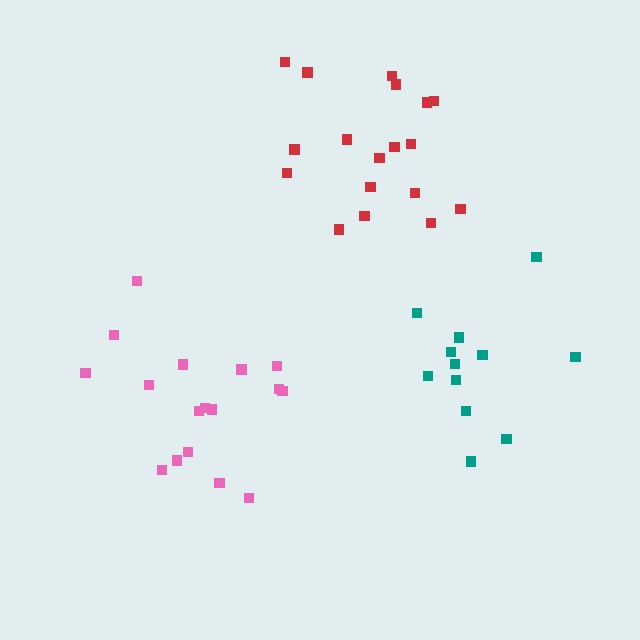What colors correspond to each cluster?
The clusters are colored: teal, pink, red.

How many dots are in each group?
Group 1: 12 dots, Group 2: 17 dots, Group 3: 18 dots (47 total).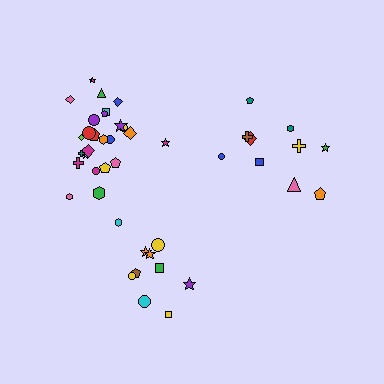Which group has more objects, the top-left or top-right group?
The top-left group.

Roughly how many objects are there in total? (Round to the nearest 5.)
Roughly 45 objects in total.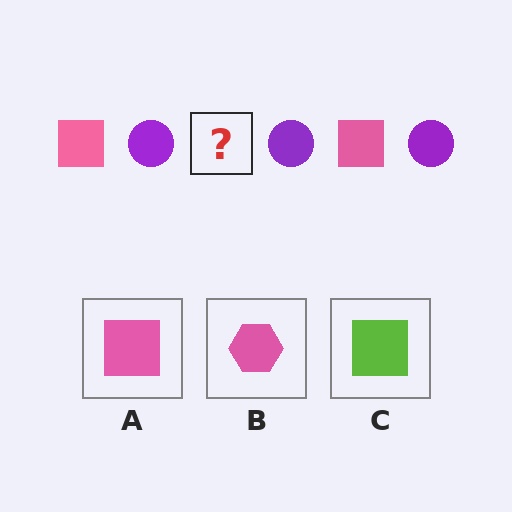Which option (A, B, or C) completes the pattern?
A.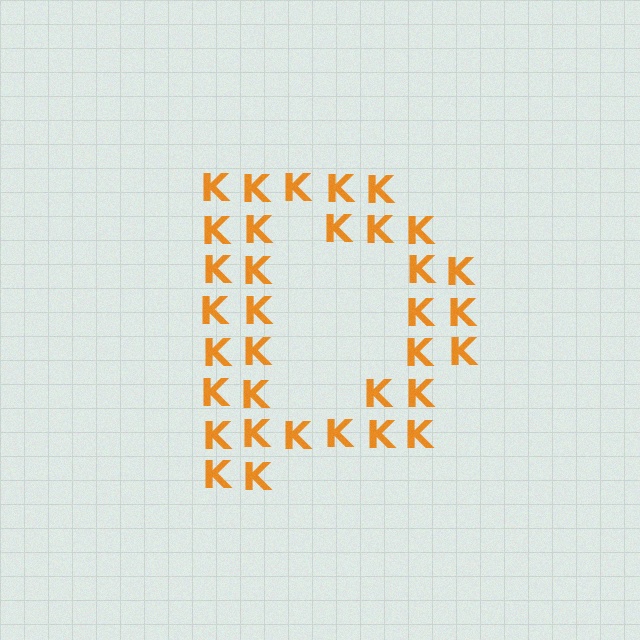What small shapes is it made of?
It is made of small letter K's.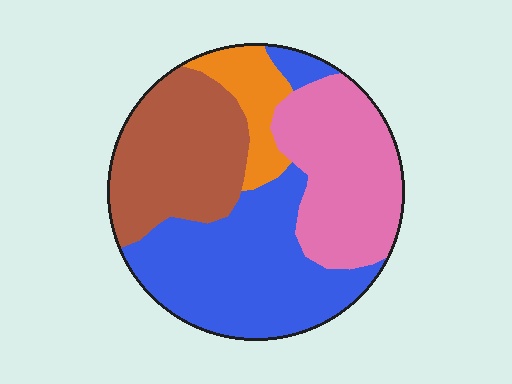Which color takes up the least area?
Orange, at roughly 10%.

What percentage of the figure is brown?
Brown covers 26% of the figure.